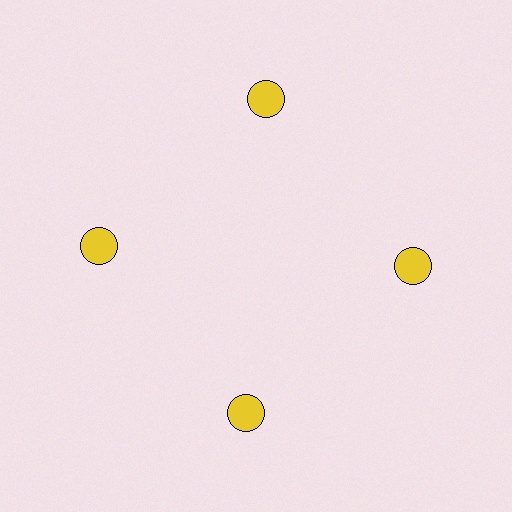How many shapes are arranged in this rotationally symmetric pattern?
There are 4 shapes, arranged in 4 groups of 1.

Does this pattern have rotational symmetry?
Yes, this pattern has 4-fold rotational symmetry. It looks the same after rotating 90 degrees around the center.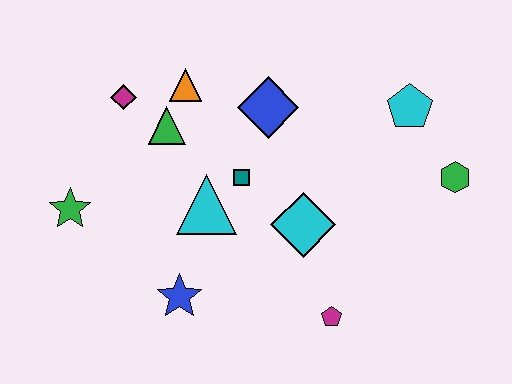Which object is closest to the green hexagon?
The cyan pentagon is closest to the green hexagon.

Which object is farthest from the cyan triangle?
The green hexagon is farthest from the cyan triangle.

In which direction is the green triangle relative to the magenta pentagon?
The green triangle is above the magenta pentagon.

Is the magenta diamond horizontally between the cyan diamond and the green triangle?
No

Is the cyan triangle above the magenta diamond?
No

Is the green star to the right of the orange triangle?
No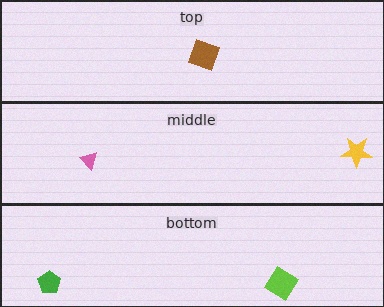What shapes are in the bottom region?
The green pentagon, the lime diamond.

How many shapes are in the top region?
1.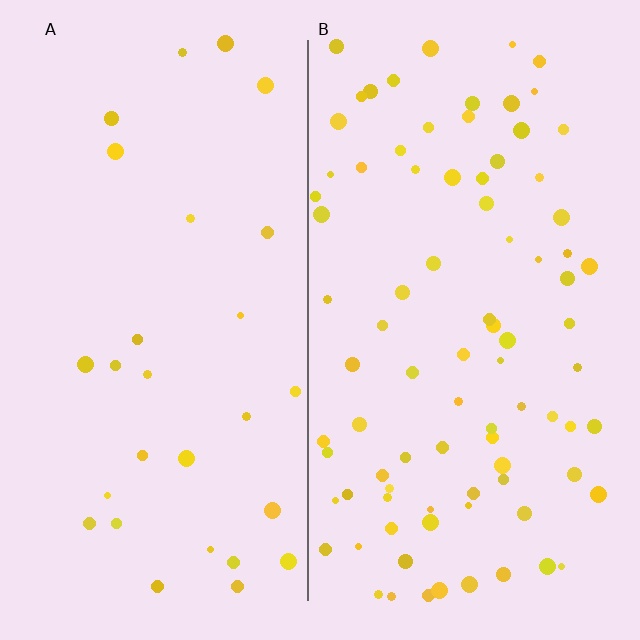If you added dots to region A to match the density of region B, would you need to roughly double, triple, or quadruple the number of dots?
Approximately triple.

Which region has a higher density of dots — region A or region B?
B (the right).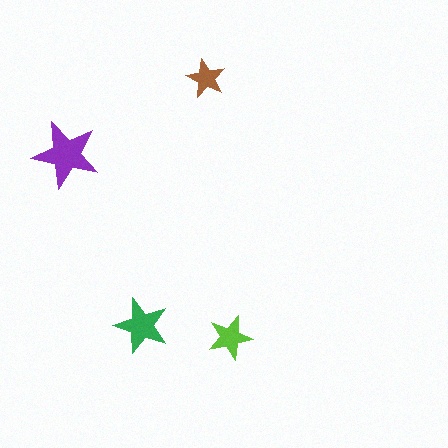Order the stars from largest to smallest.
the purple one, the green one, the lime one, the brown one.